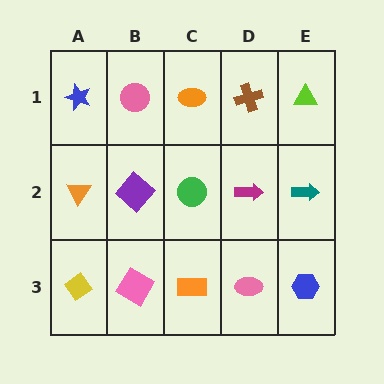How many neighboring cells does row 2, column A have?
3.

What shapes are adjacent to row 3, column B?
A purple diamond (row 2, column B), a yellow diamond (row 3, column A), an orange rectangle (row 3, column C).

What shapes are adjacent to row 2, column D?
A brown cross (row 1, column D), a pink ellipse (row 3, column D), a green circle (row 2, column C), a teal arrow (row 2, column E).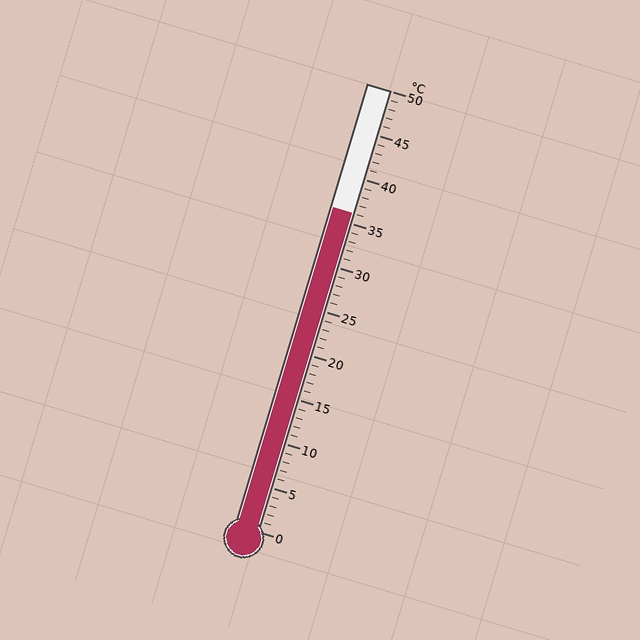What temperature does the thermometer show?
The thermometer shows approximately 36°C.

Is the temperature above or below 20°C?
The temperature is above 20°C.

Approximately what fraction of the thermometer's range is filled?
The thermometer is filled to approximately 70% of its range.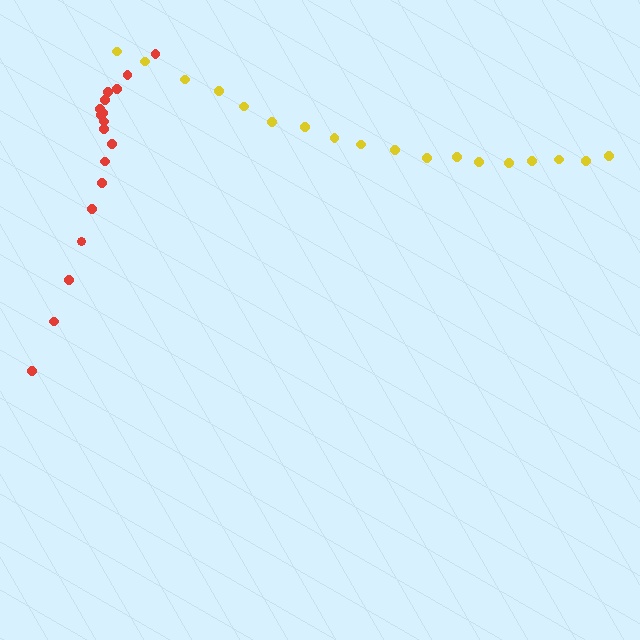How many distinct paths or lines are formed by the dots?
There are 2 distinct paths.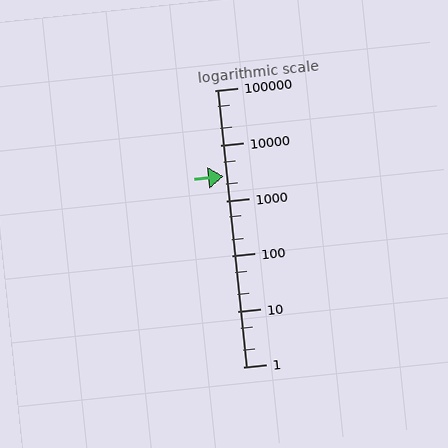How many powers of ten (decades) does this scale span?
The scale spans 5 decades, from 1 to 100000.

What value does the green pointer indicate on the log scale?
The pointer indicates approximately 2800.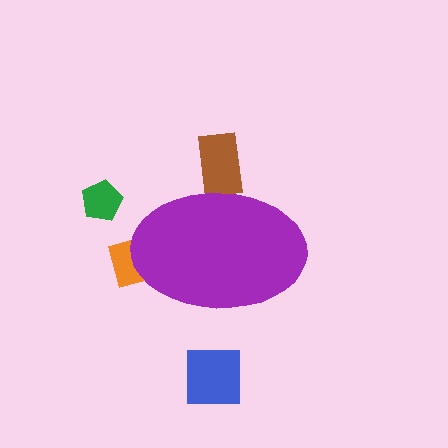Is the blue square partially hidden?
No, the blue square is fully visible.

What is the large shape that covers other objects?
A purple ellipse.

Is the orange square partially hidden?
Yes, the orange square is partially hidden behind the purple ellipse.